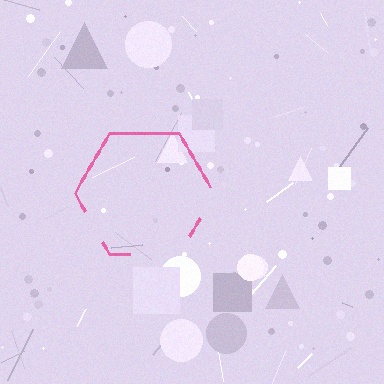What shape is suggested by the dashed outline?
The dashed outline suggests a hexagon.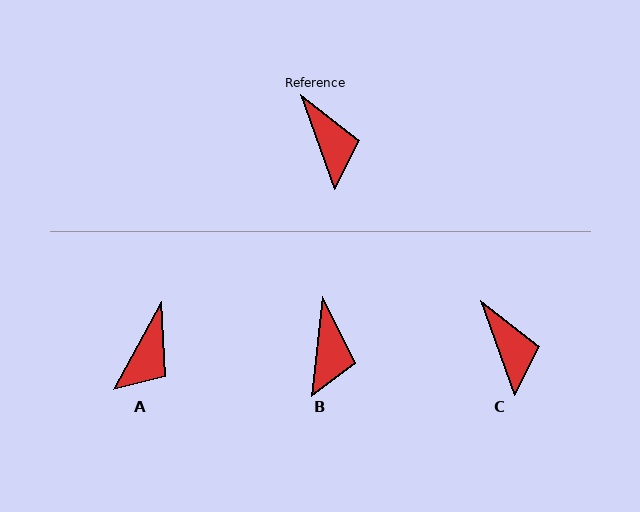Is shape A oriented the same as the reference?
No, it is off by about 48 degrees.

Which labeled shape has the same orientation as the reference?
C.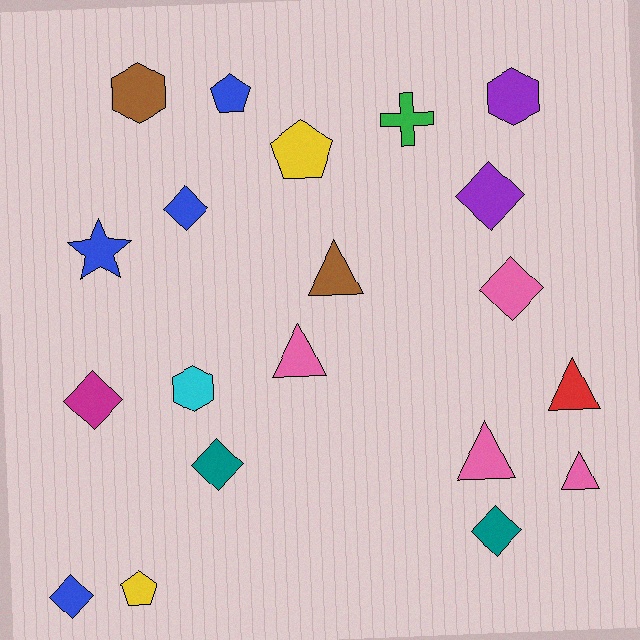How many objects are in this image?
There are 20 objects.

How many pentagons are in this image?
There are 3 pentagons.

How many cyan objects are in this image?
There is 1 cyan object.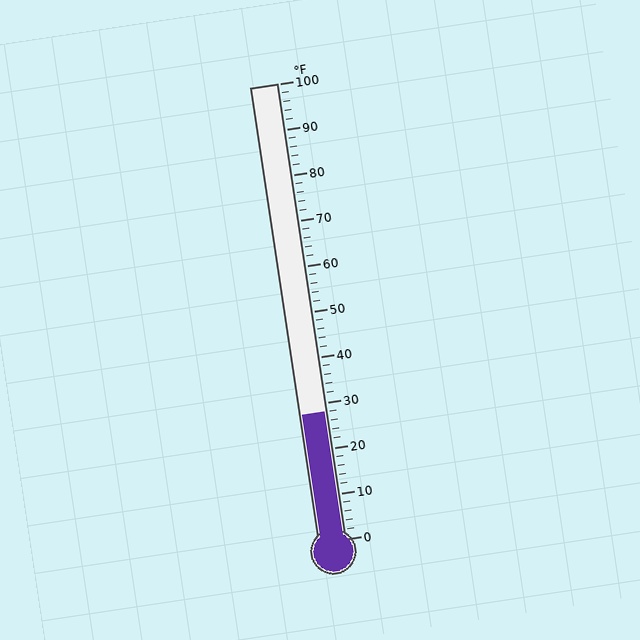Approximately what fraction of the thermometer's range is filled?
The thermometer is filled to approximately 30% of its range.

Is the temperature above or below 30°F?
The temperature is below 30°F.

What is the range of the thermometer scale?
The thermometer scale ranges from 0°F to 100°F.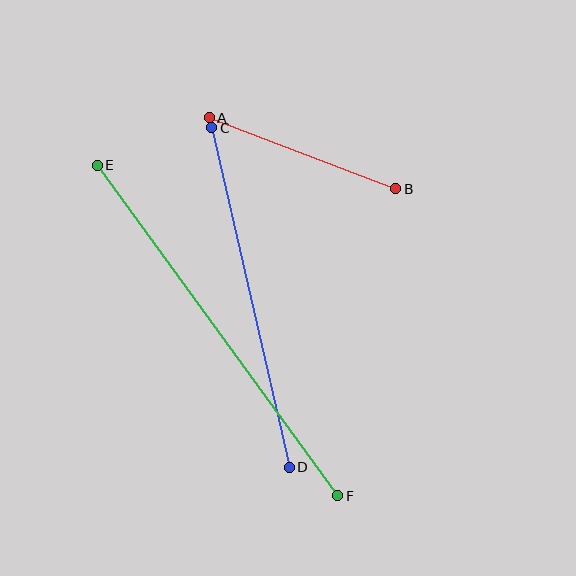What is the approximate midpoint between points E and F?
The midpoint is at approximately (218, 330) pixels.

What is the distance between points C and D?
The distance is approximately 349 pixels.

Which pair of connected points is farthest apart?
Points E and F are farthest apart.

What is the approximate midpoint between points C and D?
The midpoint is at approximately (250, 297) pixels.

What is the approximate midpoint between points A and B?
The midpoint is at approximately (302, 153) pixels.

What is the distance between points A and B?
The distance is approximately 199 pixels.